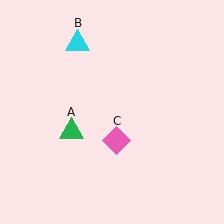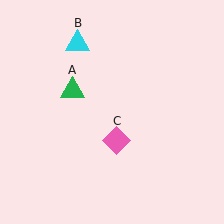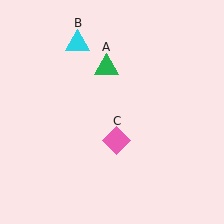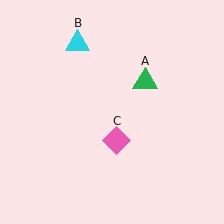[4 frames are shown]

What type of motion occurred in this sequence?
The green triangle (object A) rotated clockwise around the center of the scene.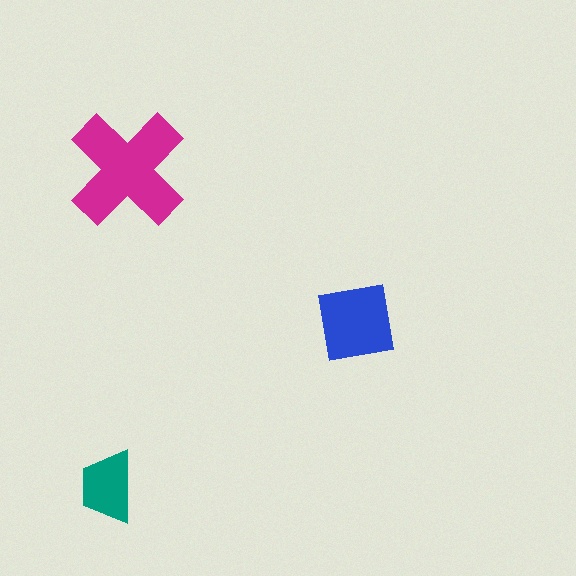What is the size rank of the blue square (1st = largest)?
2nd.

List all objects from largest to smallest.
The magenta cross, the blue square, the teal trapezoid.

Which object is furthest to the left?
The teal trapezoid is leftmost.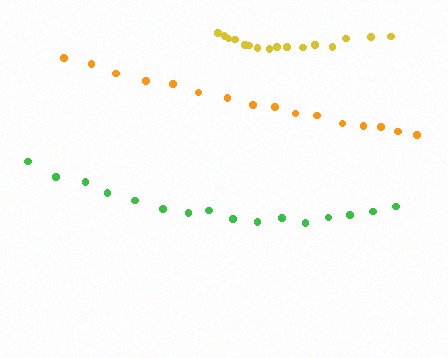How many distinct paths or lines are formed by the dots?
There are 3 distinct paths.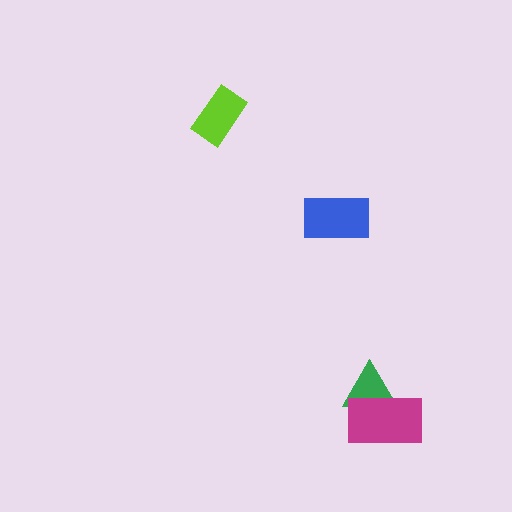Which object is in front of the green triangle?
The magenta rectangle is in front of the green triangle.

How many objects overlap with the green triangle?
1 object overlaps with the green triangle.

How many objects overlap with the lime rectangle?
0 objects overlap with the lime rectangle.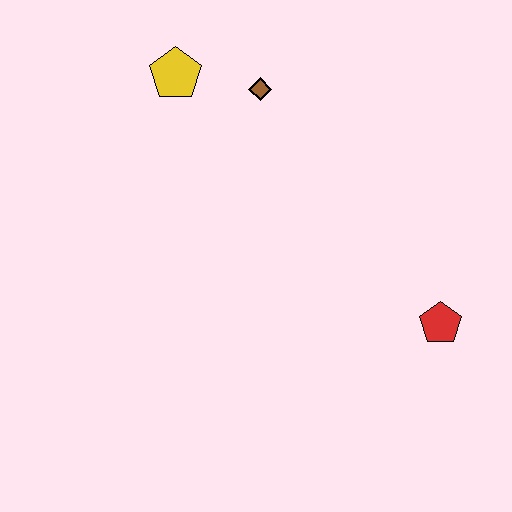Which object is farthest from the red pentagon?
The yellow pentagon is farthest from the red pentagon.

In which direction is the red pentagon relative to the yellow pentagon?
The red pentagon is to the right of the yellow pentagon.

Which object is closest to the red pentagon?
The brown diamond is closest to the red pentagon.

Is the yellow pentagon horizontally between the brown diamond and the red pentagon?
No